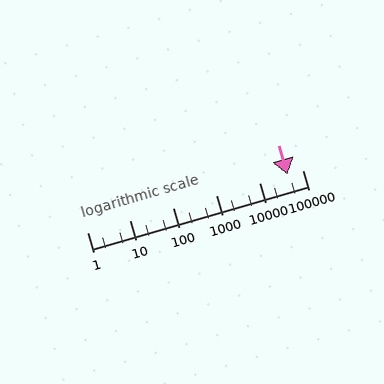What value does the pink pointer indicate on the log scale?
The pointer indicates approximately 46000.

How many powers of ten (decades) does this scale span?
The scale spans 5 decades, from 1 to 100000.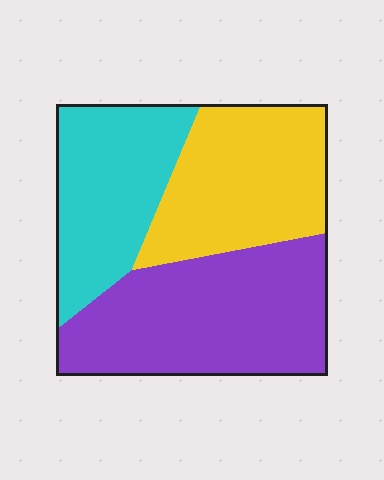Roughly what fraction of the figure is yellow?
Yellow takes up about one third (1/3) of the figure.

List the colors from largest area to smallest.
From largest to smallest: purple, yellow, cyan.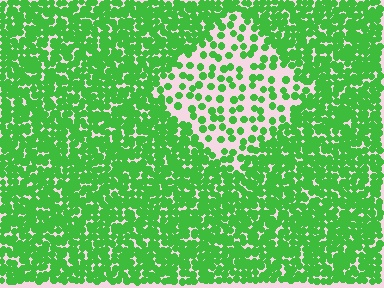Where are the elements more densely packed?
The elements are more densely packed outside the diamond boundary.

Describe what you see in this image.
The image contains small green elements arranged at two different densities. A diamond-shaped region is visible where the elements are less densely packed than the surrounding area.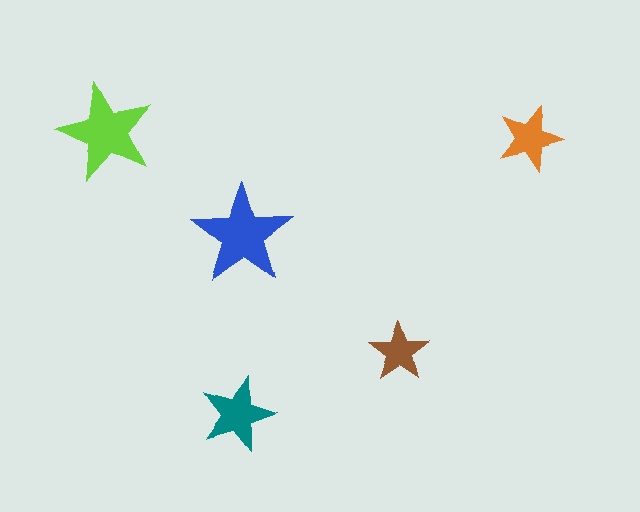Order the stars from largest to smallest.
the blue one, the lime one, the teal one, the orange one, the brown one.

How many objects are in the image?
There are 5 objects in the image.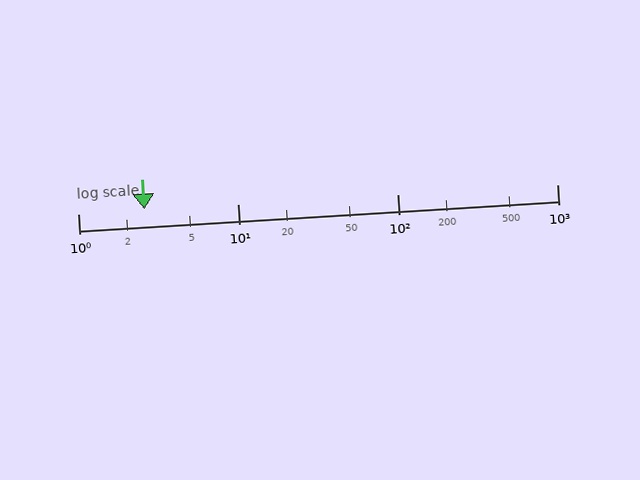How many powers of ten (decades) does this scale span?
The scale spans 3 decades, from 1 to 1000.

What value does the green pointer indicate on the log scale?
The pointer indicates approximately 2.6.